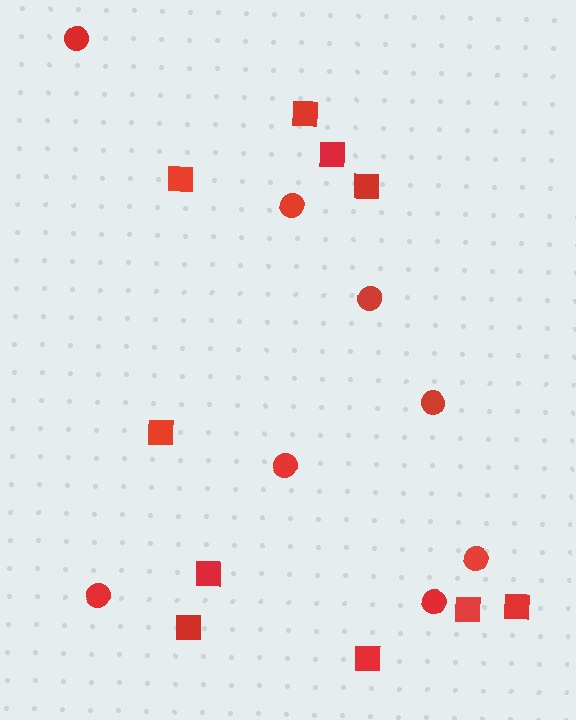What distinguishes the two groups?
There are 2 groups: one group of circles (8) and one group of squares (10).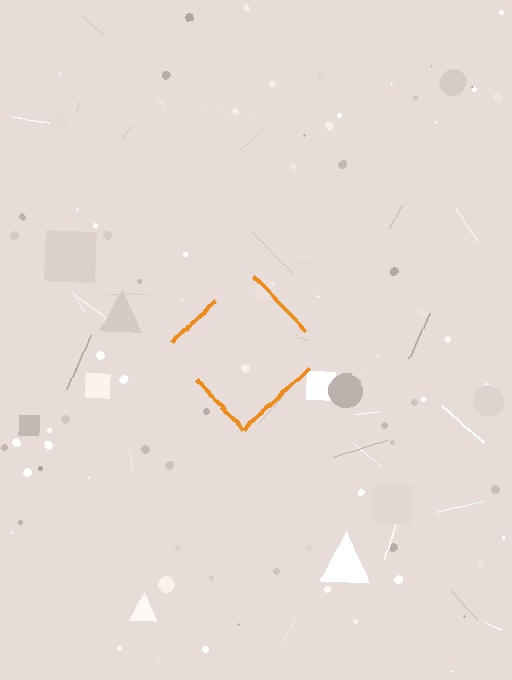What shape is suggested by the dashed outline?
The dashed outline suggests a diamond.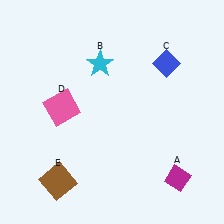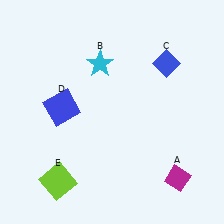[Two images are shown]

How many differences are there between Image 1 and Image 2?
There are 2 differences between the two images.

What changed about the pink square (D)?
In Image 1, D is pink. In Image 2, it changed to blue.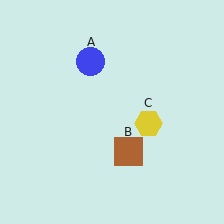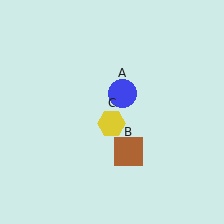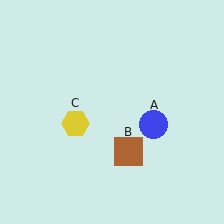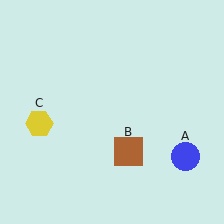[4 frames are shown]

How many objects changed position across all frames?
2 objects changed position: blue circle (object A), yellow hexagon (object C).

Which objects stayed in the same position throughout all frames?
Brown square (object B) remained stationary.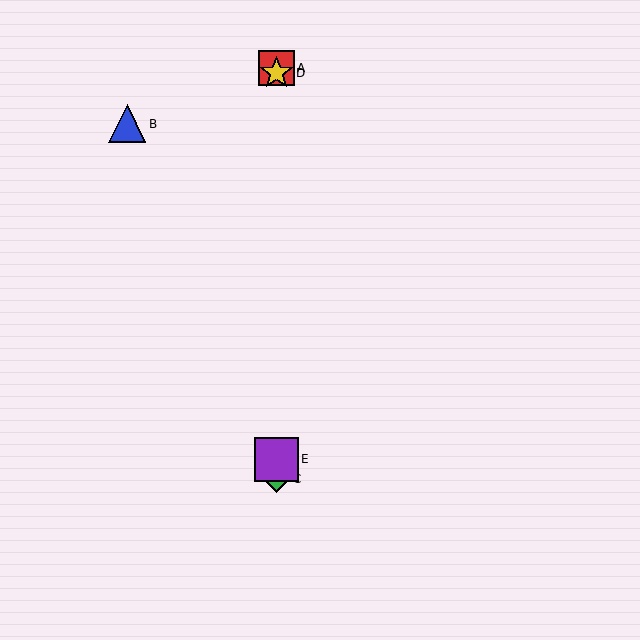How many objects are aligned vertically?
4 objects (A, C, D, E) are aligned vertically.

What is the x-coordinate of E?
Object E is at x≈276.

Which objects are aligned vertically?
Objects A, C, D, E are aligned vertically.